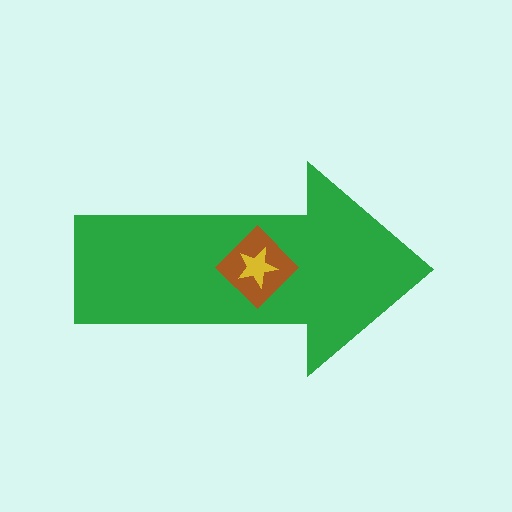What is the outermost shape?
The green arrow.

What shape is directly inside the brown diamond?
The yellow star.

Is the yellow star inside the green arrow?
Yes.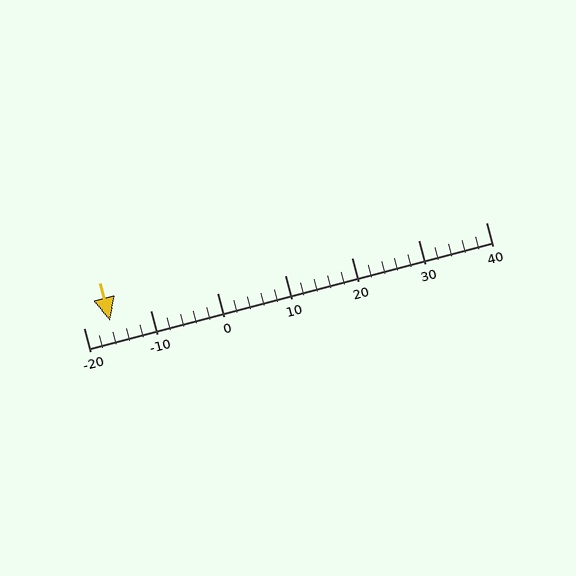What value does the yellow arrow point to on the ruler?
The yellow arrow points to approximately -16.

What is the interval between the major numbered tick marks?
The major tick marks are spaced 10 units apart.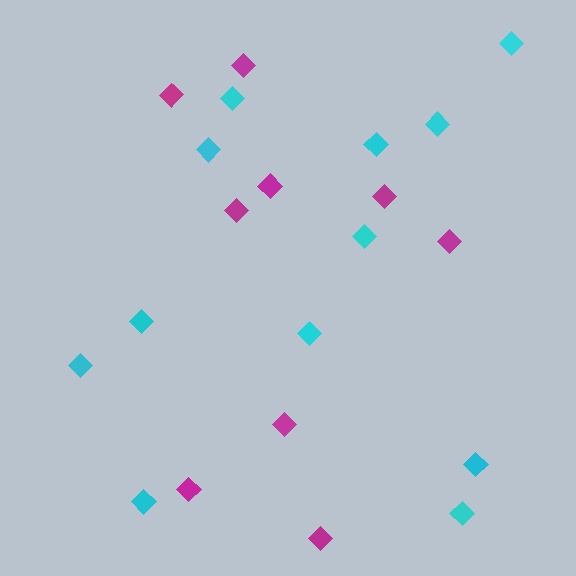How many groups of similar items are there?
There are 2 groups: one group of cyan diamonds (12) and one group of magenta diamonds (9).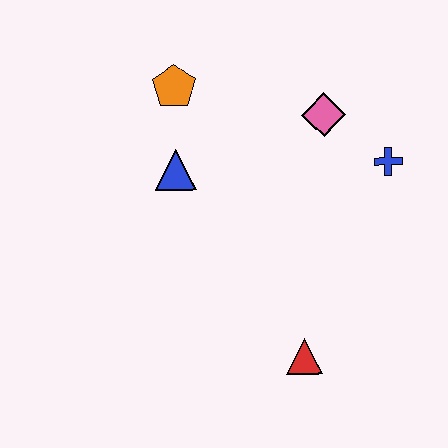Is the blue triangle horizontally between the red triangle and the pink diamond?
No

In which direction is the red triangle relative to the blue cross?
The red triangle is below the blue cross.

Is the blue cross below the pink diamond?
Yes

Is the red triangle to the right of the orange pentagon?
Yes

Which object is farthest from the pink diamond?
The red triangle is farthest from the pink diamond.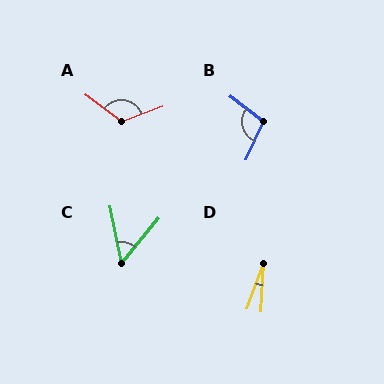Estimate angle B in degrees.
Approximately 103 degrees.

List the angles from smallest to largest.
D (17°), C (51°), B (103°), A (122°).